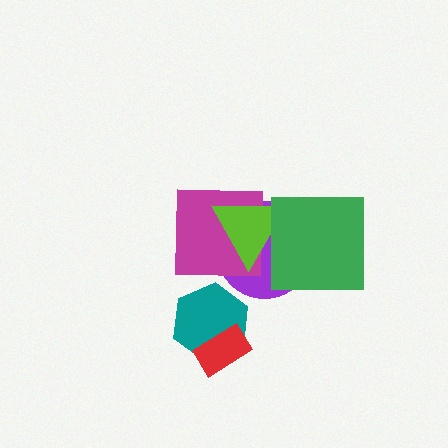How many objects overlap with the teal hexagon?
1 object overlaps with the teal hexagon.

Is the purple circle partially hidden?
Yes, it is partially covered by another shape.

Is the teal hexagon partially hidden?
Yes, it is partially covered by another shape.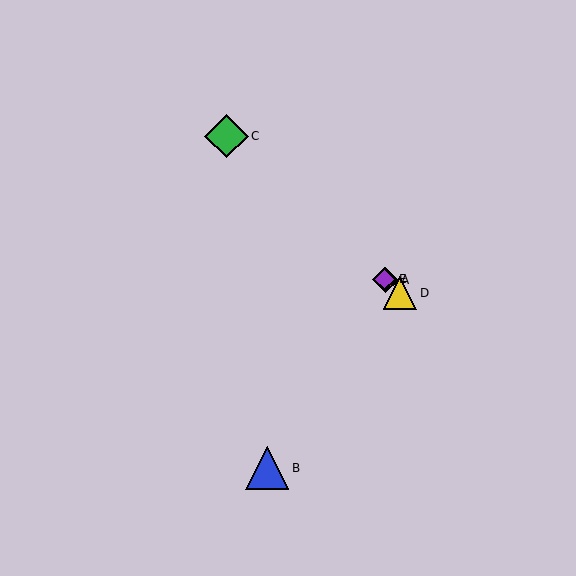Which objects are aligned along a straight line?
Objects A, C, D, E are aligned along a straight line.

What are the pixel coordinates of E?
Object E is at (384, 279).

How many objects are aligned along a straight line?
4 objects (A, C, D, E) are aligned along a straight line.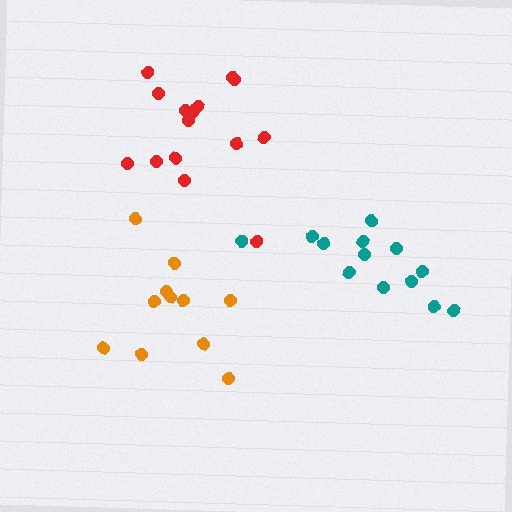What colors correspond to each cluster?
The clusters are colored: orange, teal, red.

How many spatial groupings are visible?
There are 3 spatial groupings.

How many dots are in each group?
Group 1: 11 dots, Group 2: 13 dots, Group 3: 15 dots (39 total).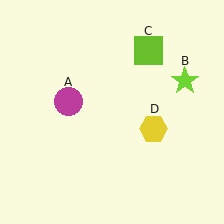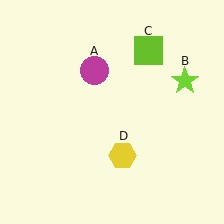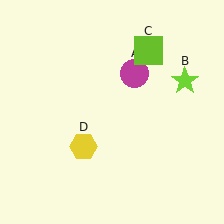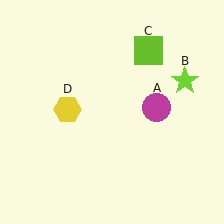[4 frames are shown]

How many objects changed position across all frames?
2 objects changed position: magenta circle (object A), yellow hexagon (object D).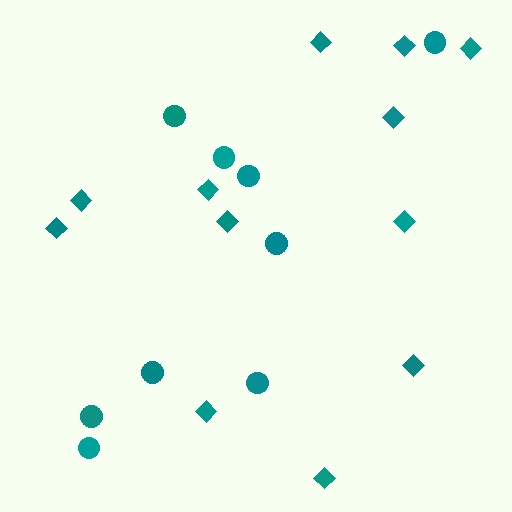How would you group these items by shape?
There are 2 groups: one group of circles (9) and one group of diamonds (12).